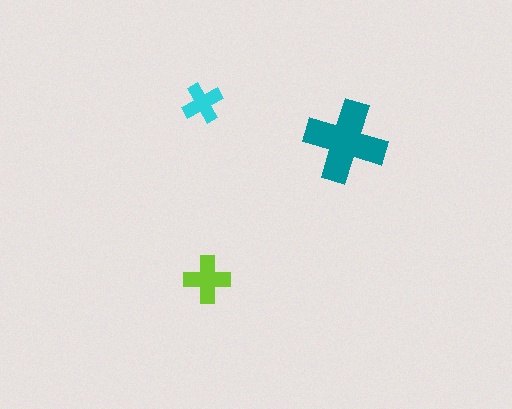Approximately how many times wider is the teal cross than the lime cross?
About 1.5 times wider.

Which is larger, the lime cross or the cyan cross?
The lime one.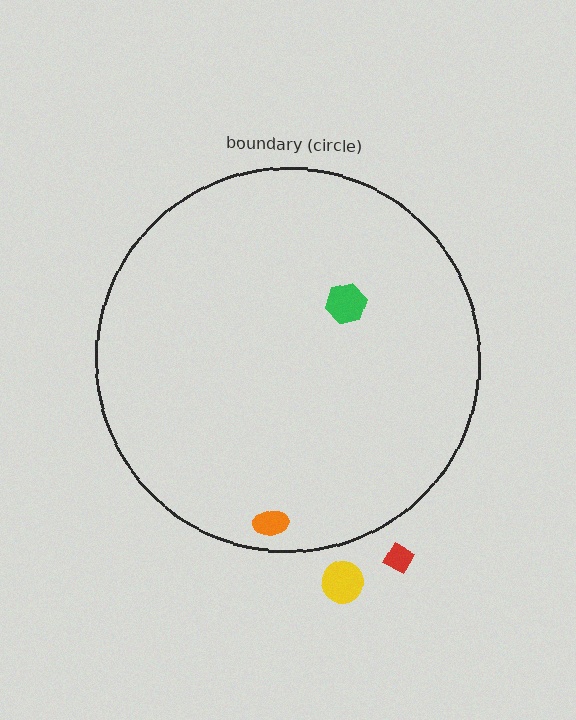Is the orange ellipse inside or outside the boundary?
Inside.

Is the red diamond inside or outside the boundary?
Outside.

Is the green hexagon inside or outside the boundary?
Inside.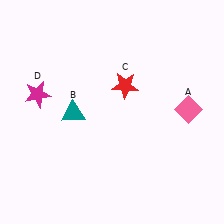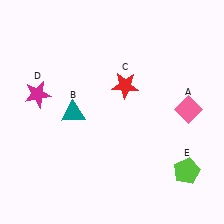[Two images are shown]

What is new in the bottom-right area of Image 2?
A lime pentagon (E) was added in the bottom-right area of Image 2.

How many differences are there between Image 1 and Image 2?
There is 1 difference between the two images.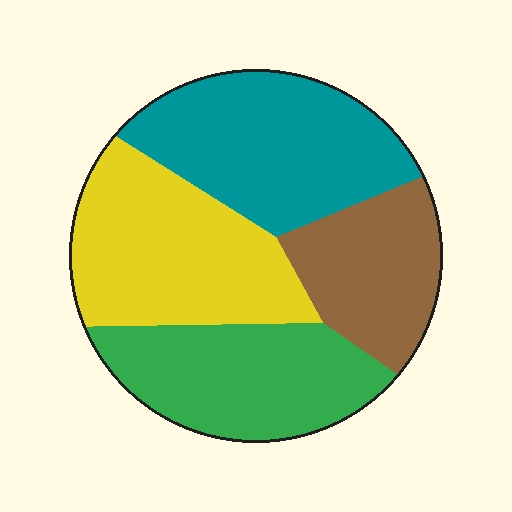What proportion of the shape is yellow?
Yellow covers about 30% of the shape.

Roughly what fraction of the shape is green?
Green covers roughly 25% of the shape.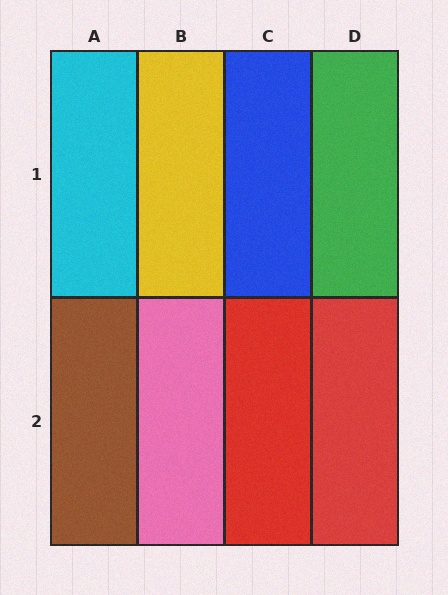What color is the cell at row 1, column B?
Yellow.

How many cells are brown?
1 cell is brown.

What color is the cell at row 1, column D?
Green.